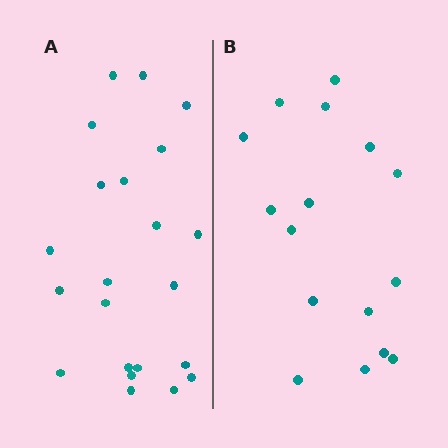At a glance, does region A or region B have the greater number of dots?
Region A (the left region) has more dots.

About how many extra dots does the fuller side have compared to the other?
Region A has about 6 more dots than region B.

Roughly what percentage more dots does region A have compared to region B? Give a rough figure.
About 40% more.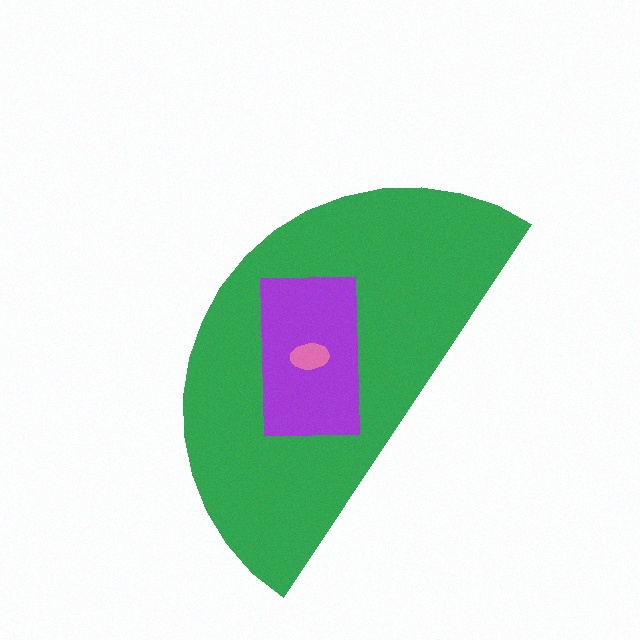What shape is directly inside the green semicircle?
The purple rectangle.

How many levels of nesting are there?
3.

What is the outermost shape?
The green semicircle.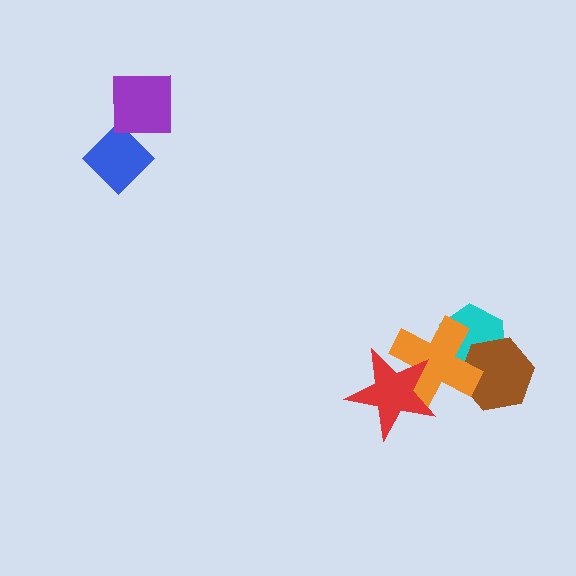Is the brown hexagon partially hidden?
Yes, it is partially covered by another shape.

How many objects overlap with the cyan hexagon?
2 objects overlap with the cyan hexagon.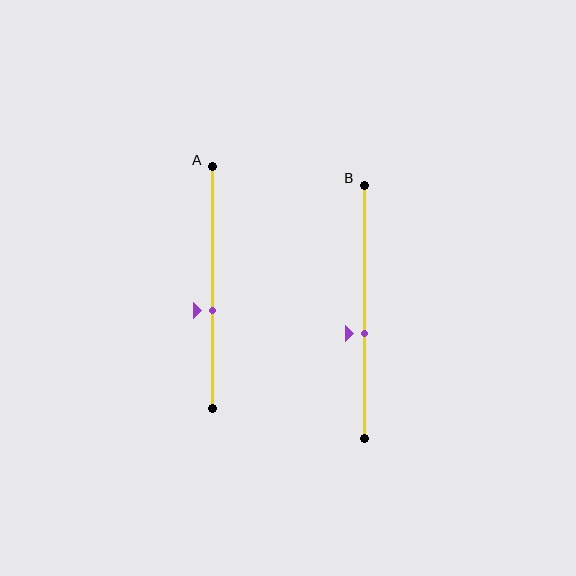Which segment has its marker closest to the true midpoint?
Segment B has its marker closest to the true midpoint.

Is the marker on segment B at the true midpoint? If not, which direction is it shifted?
No, the marker on segment B is shifted downward by about 9% of the segment length.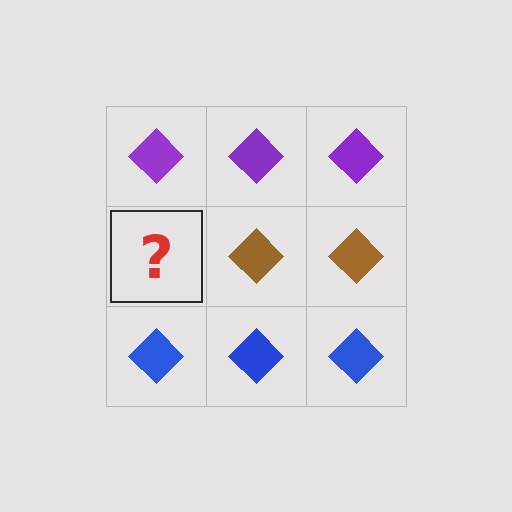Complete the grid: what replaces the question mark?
The question mark should be replaced with a brown diamond.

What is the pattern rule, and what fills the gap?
The rule is that each row has a consistent color. The gap should be filled with a brown diamond.